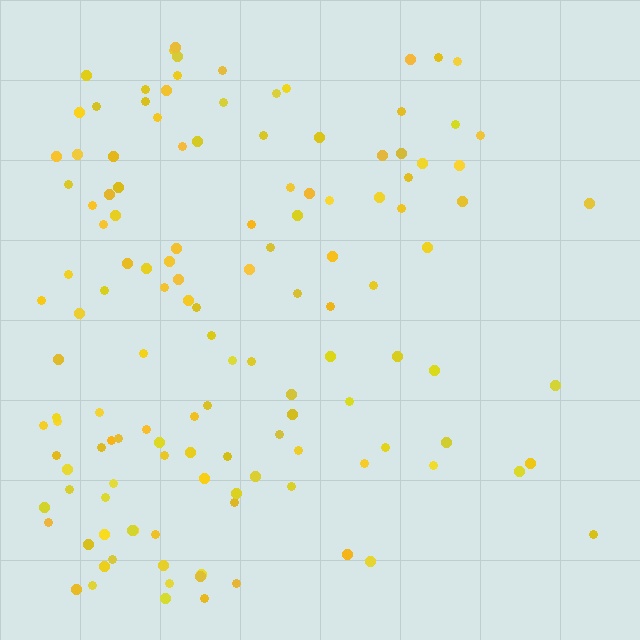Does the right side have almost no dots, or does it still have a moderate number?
Still a moderate number, just noticeably fewer than the left.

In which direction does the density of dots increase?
From right to left, with the left side densest.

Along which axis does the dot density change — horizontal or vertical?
Horizontal.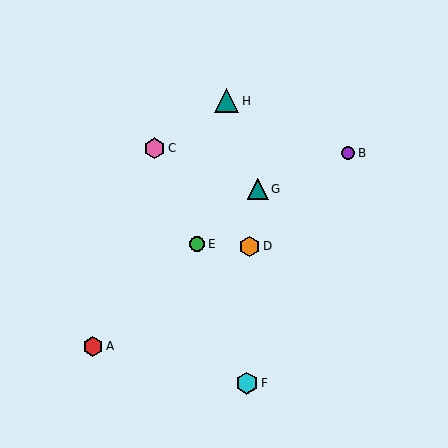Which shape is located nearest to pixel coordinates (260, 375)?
The cyan hexagon (labeled F) at (247, 383) is nearest to that location.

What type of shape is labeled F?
Shape F is a cyan hexagon.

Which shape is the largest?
The teal triangle (labeled H) is the largest.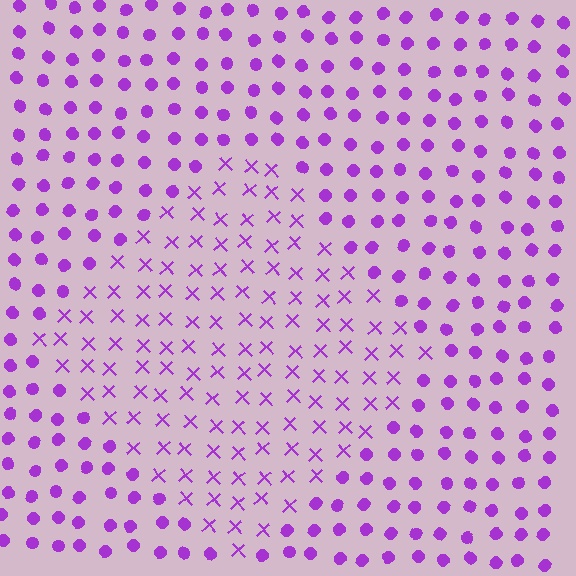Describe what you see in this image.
The image is filled with small purple elements arranged in a uniform grid. A diamond-shaped region contains X marks, while the surrounding area contains circles. The boundary is defined purely by the change in element shape.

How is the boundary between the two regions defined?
The boundary is defined by a change in element shape: X marks inside vs. circles outside. All elements share the same color and spacing.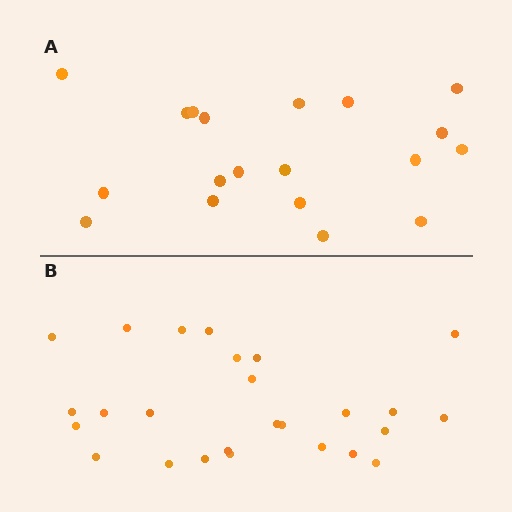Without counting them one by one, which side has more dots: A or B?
Region B (the bottom region) has more dots.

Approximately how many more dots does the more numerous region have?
Region B has roughly 8 or so more dots than region A.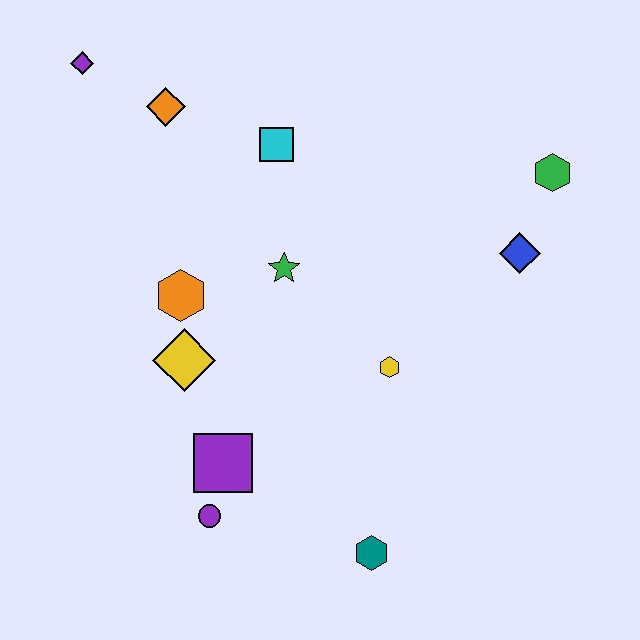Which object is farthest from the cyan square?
The teal hexagon is farthest from the cyan square.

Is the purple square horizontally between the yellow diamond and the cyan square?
Yes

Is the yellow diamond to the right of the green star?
No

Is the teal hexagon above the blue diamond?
No